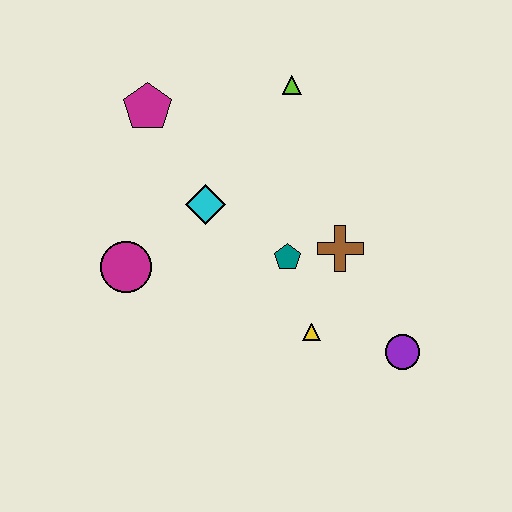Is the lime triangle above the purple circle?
Yes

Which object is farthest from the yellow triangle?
The magenta pentagon is farthest from the yellow triangle.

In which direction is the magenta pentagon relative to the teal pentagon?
The magenta pentagon is above the teal pentagon.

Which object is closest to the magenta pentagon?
The cyan diamond is closest to the magenta pentagon.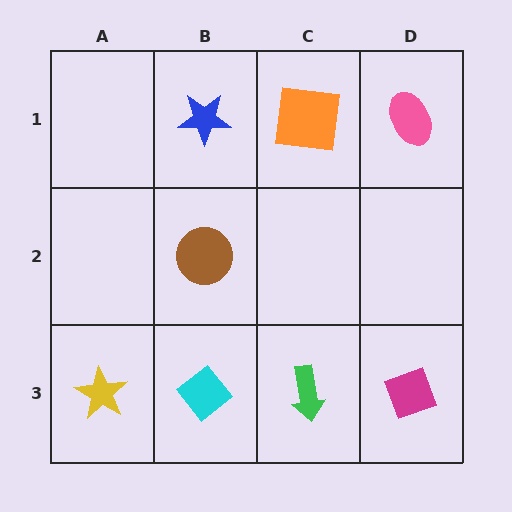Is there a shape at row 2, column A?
No, that cell is empty.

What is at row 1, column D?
A pink ellipse.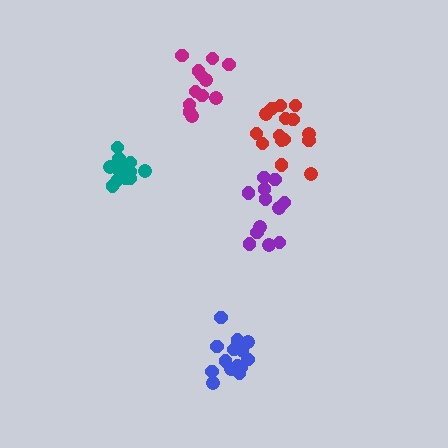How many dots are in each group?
Group 1: 12 dots, Group 2: 14 dots, Group 3: 12 dots, Group 4: 14 dots, Group 5: 15 dots (67 total).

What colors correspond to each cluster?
The clusters are colored: purple, blue, magenta, teal, red.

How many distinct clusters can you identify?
There are 5 distinct clusters.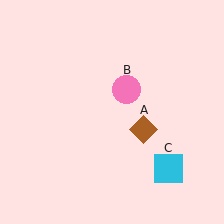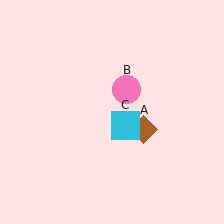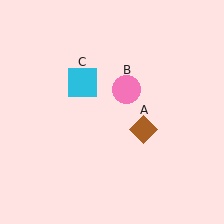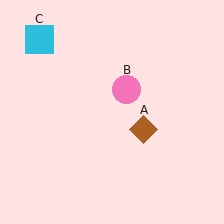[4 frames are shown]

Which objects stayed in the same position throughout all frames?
Brown diamond (object A) and pink circle (object B) remained stationary.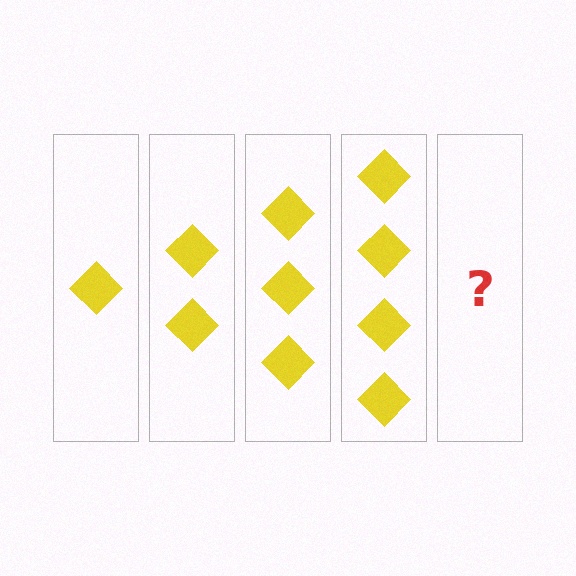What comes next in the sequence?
The next element should be 5 diamonds.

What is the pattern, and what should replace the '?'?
The pattern is that each step adds one more diamond. The '?' should be 5 diamonds.